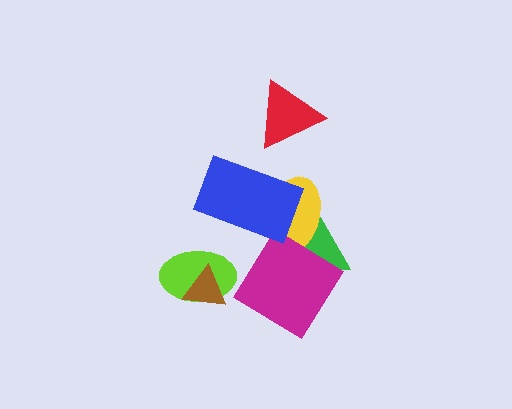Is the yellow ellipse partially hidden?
Yes, it is partially covered by another shape.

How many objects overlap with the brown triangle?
1 object overlaps with the brown triangle.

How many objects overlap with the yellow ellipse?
3 objects overlap with the yellow ellipse.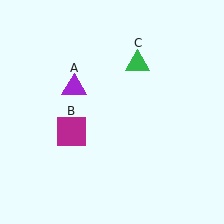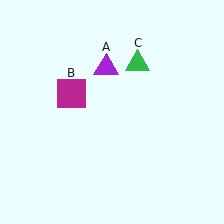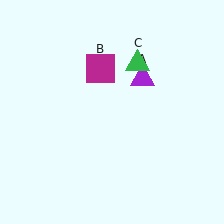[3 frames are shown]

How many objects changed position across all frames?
2 objects changed position: purple triangle (object A), magenta square (object B).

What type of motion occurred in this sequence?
The purple triangle (object A), magenta square (object B) rotated clockwise around the center of the scene.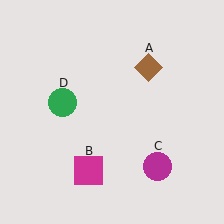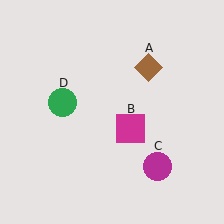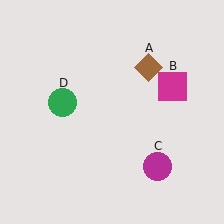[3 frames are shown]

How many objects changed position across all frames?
1 object changed position: magenta square (object B).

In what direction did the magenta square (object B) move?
The magenta square (object B) moved up and to the right.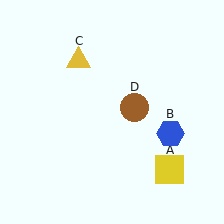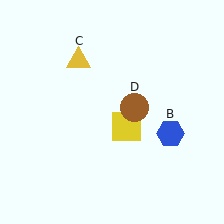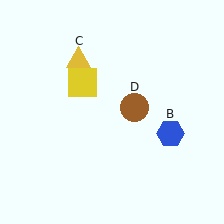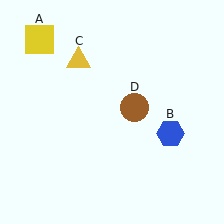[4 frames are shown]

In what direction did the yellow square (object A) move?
The yellow square (object A) moved up and to the left.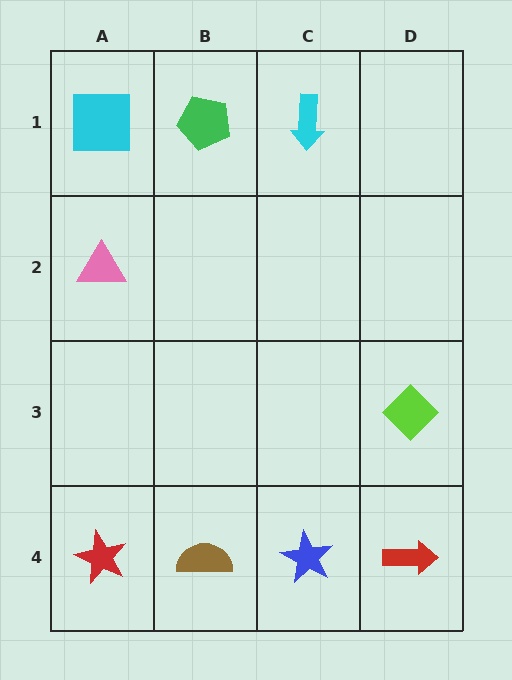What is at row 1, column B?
A green pentagon.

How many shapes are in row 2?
1 shape.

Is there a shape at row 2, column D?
No, that cell is empty.